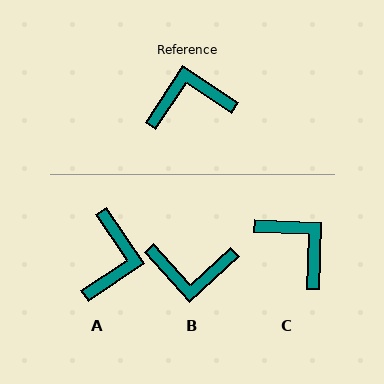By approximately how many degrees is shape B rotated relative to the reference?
Approximately 166 degrees counter-clockwise.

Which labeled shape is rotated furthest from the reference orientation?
B, about 166 degrees away.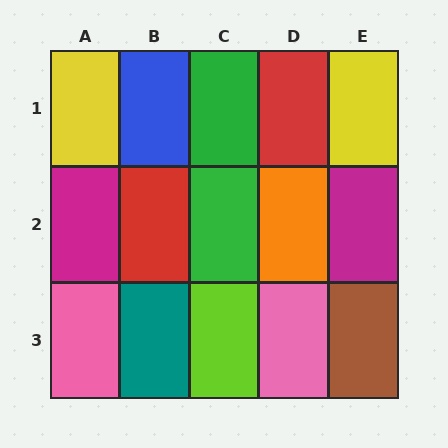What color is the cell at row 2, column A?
Magenta.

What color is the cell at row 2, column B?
Red.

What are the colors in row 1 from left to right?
Yellow, blue, green, red, yellow.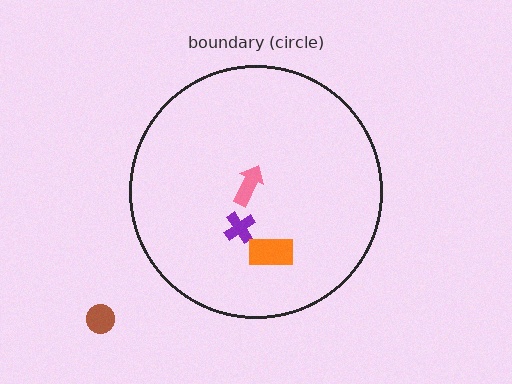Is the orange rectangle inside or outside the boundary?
Inside.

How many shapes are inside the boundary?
3 inside, 1 outside.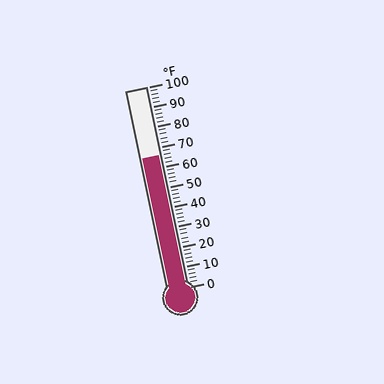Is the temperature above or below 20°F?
The temperature is above 20°F.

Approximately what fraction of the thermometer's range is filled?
The thermometer is filled to approximately 65% of its range.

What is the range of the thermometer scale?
The thermometer scale ranges from 0°F to 100°F.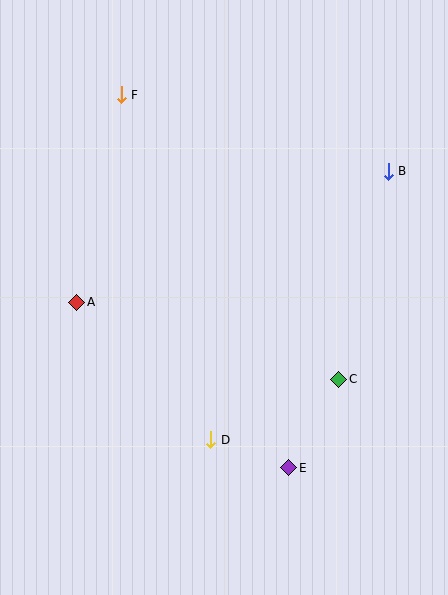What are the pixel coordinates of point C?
Point C is at (339, 379).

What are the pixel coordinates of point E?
Point E is at (289, 468).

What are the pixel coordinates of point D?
Point D is at (211, 440).